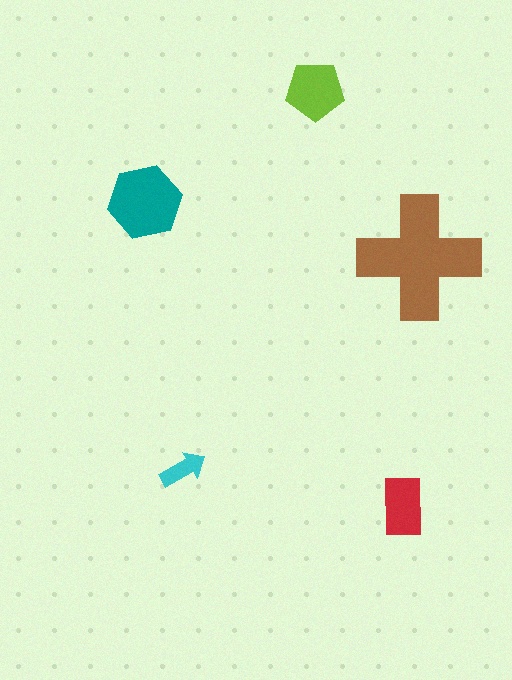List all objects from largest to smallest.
The brown cross, the teal hexagon, the lime pentagon, the red rectangle, the cyan arrow.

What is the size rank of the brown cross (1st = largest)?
1st.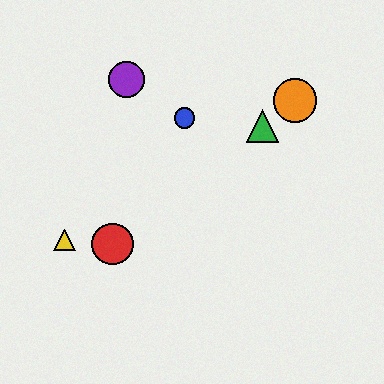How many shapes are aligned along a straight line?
3 shapes (the red circle, the green triangle, the orange circle) are aligned along a straight line.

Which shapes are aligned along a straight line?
The red circle, the green triangle, the orange circle are aligned along a straight line.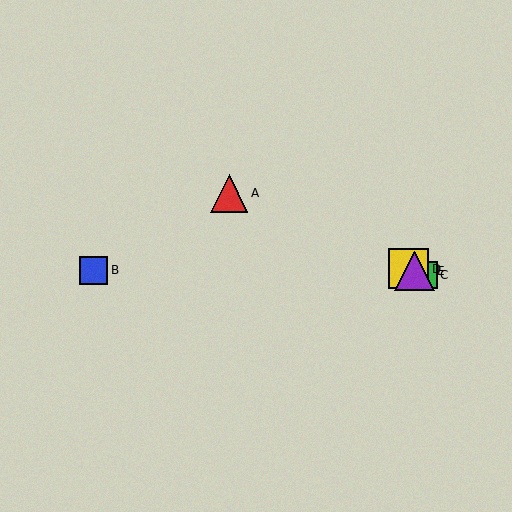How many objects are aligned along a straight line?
4 objects (A, C, D, E) are aligned along a straight line.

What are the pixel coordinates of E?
Object E is at (414, 271).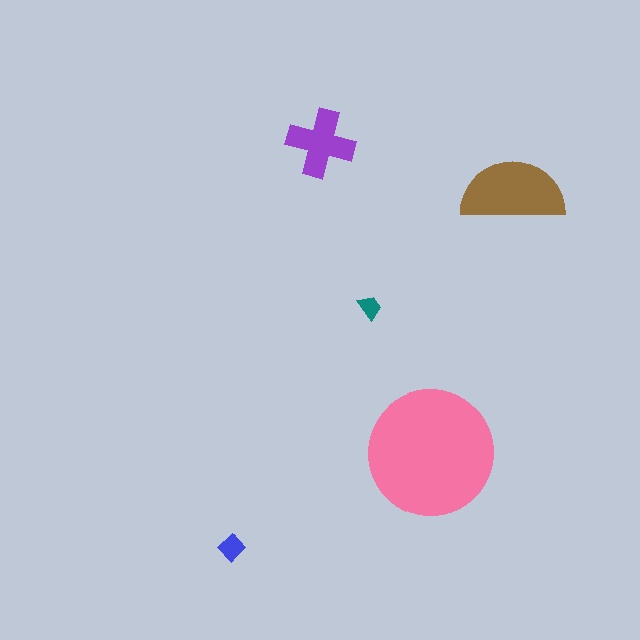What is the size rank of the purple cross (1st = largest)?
3rd.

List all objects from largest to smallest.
The pink circle, the brown semicircle, the purple cross, the blue diamond, the teal trapezoid.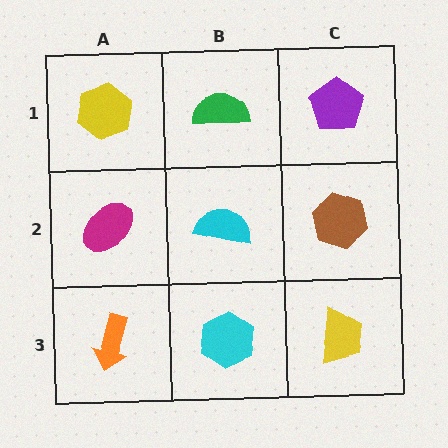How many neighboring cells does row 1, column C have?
2.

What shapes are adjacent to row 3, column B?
A cyan semicircle (row 2, column B), an orange arrow (row 3, column A), a yellow trapezoid (row 3, column C).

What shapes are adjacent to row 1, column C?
A brown hexagon (row 2, column C), a green semicircle (row 1, column B).